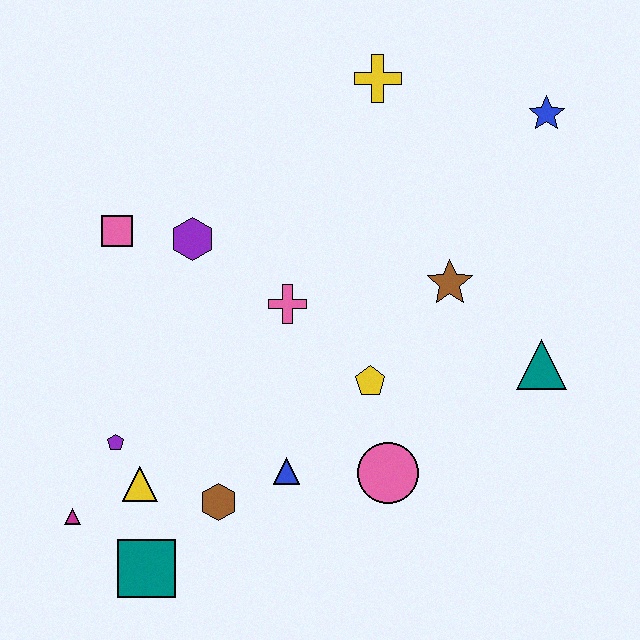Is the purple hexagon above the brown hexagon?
Yes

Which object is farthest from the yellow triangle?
The blue star is farthest from the yellow triangle.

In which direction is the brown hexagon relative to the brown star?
The brown hexagon is to the left of the brown star.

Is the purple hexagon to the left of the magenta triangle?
No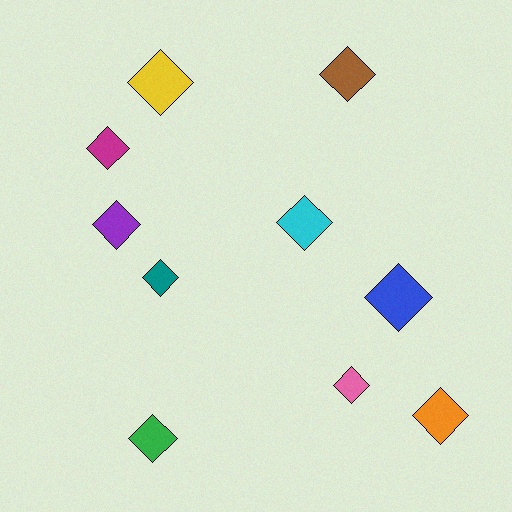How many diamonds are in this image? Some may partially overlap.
There are 10 diamonds.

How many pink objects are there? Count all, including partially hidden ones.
There is 1 pink object.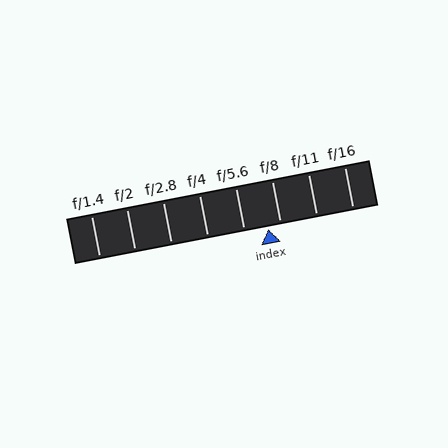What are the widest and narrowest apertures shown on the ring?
The widest aperture shown is f/1.4 and the narrowest is f/16.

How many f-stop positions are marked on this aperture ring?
There are 8 f-stop positions marked.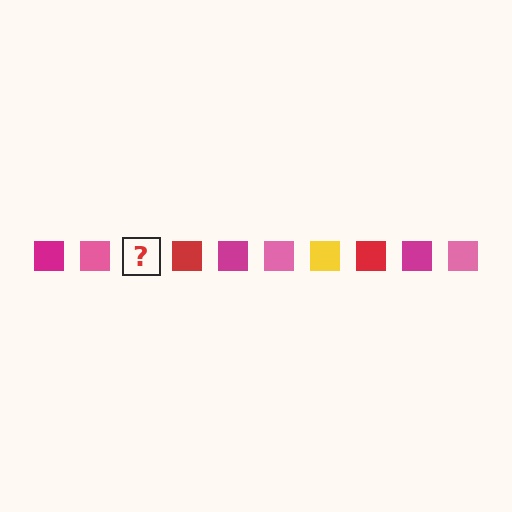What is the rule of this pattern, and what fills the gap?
The rule is that the pattern cycles through magenta, pink, yellow, red squares. The gap should be filled with a yellow square.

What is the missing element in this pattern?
The missing element is a yellow square.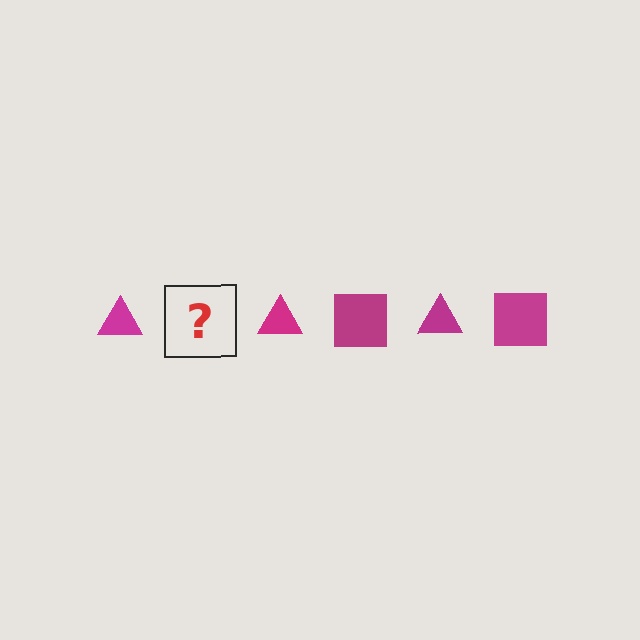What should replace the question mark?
The question mark should be replaced with a magenta square.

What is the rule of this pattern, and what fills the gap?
The rule is that the pattern cycles through triangle, square shapes in magenta. The gap should be filled with a magenta square.